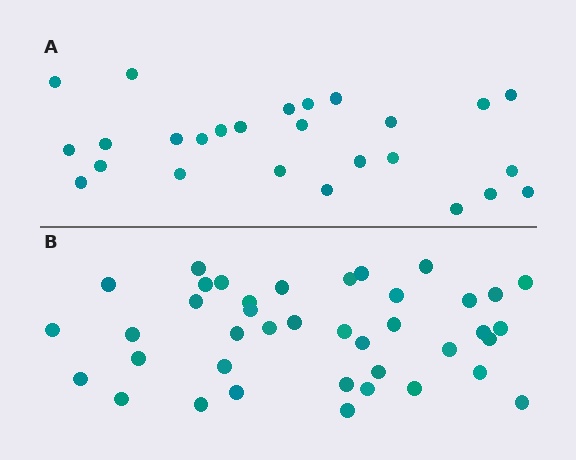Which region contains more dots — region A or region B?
Region B (the bottom region) has more dots.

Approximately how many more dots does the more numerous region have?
Region B has approximately 15 more dots than region A.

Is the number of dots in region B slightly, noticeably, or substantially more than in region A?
Region B has substantially more. The ratio is roughly 1.5 to 1.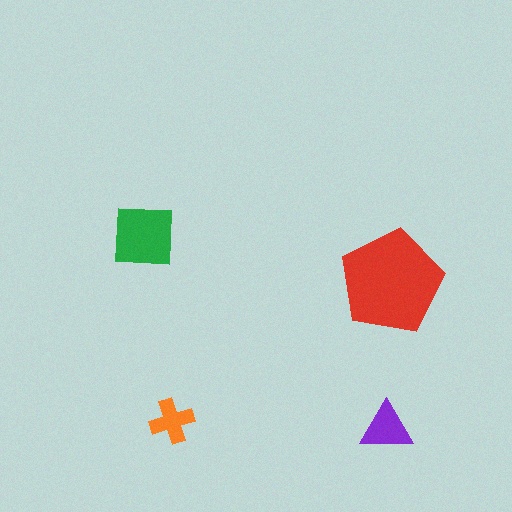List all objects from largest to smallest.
The red pentagon, the green square, the purple triangle, the orange cross.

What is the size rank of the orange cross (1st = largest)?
4th.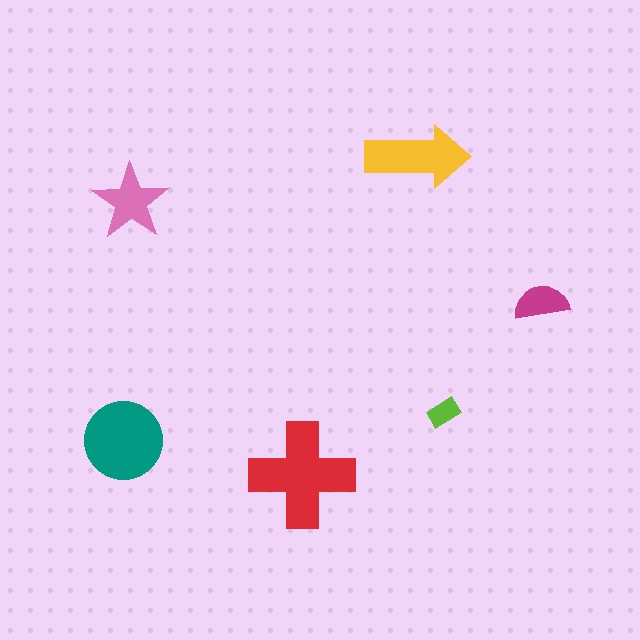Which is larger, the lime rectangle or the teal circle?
The teal circle.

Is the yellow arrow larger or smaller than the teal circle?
Smaller.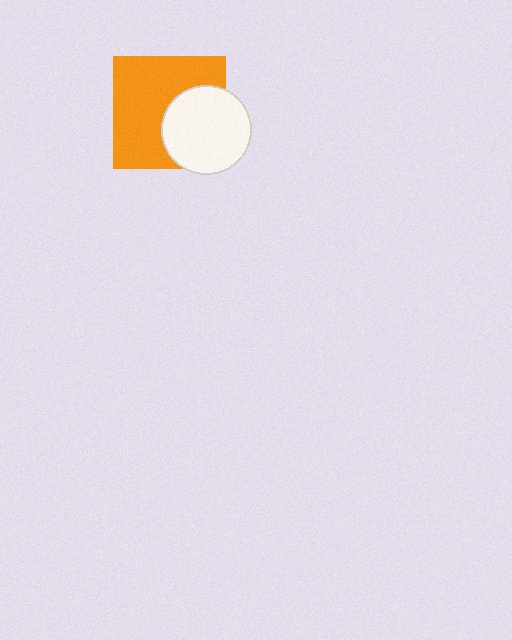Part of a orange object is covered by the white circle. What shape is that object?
It is a square.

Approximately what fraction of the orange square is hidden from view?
Roughly 37% of the orange square is hidden behind the white circle.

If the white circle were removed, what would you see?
You would see the complete orange square.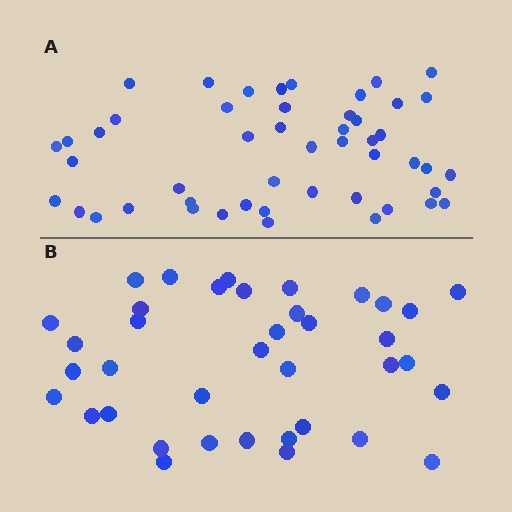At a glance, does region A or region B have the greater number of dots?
Region A (the top region) has more dots.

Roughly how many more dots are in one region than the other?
Region A has roughly 12 or so more dots than region B.